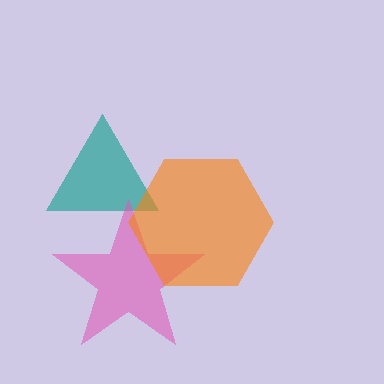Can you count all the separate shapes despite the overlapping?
Yes, there are 3 separate shapes.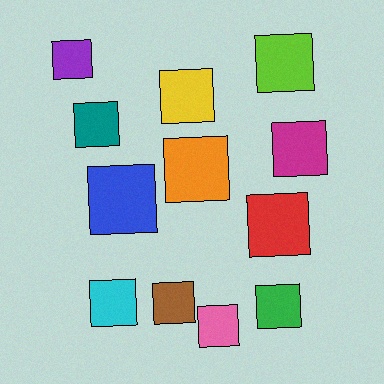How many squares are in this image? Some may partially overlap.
There are 12 squares.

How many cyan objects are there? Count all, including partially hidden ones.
There is 1 cyan object.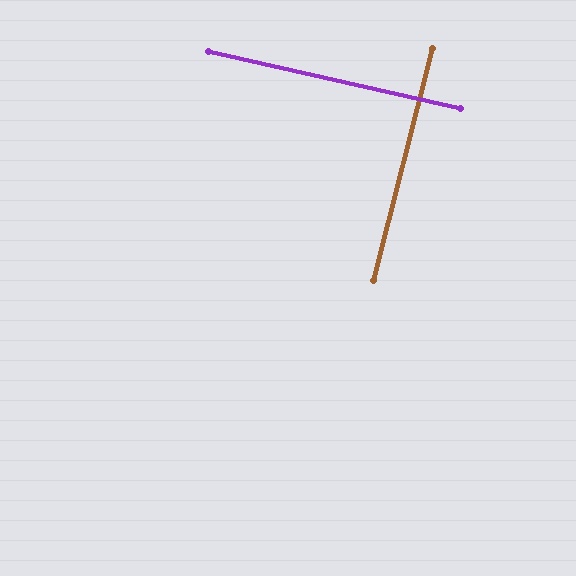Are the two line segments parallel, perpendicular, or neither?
Perpendicular — they meet at approximately 89°.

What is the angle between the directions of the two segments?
Approximately 89 degrees.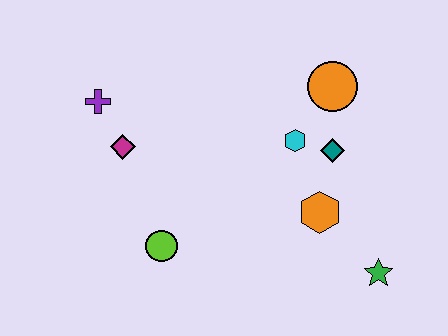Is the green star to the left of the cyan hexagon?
No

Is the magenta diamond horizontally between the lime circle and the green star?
No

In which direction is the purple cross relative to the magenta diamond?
The purple cross is above the magenta diamond.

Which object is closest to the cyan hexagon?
The teal diamond is closest to the cyan hexagon.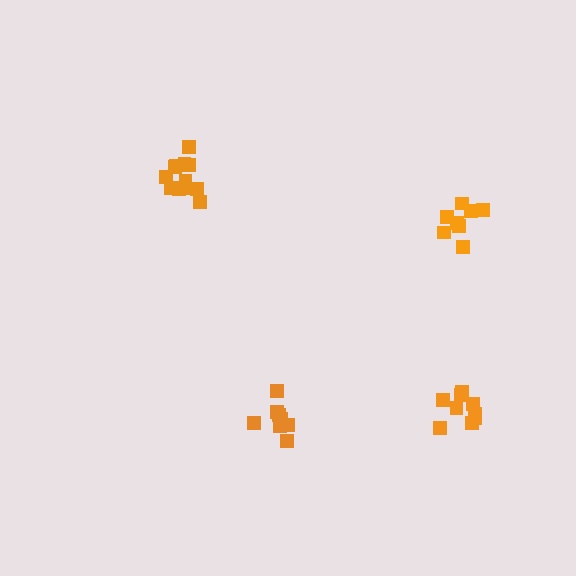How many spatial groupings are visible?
There are 4 spatial groupings.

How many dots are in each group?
Group 1: 12 dots, Group 2: 9 dots, Group 3: 8 dots, Group 4: 8 dots (37 total).